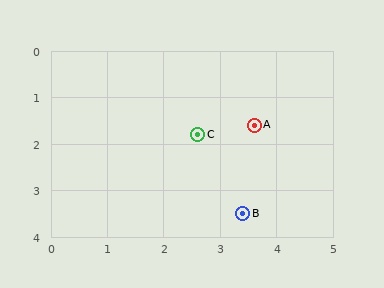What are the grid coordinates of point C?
Point C is at approximately (2.6, 1.8).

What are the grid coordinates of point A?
Point A is at approximately (3.6, 1.6).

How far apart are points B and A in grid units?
Points B and A are about 1.9 grid units apart.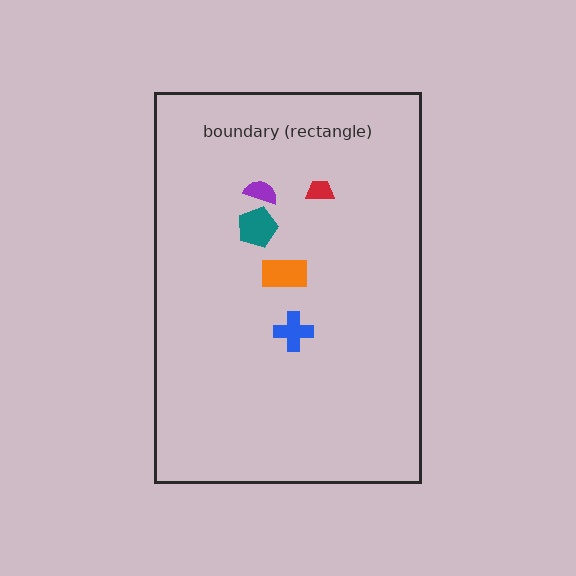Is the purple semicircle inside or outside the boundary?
Inside.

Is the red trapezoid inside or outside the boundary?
Inside.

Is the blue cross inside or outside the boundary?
Inside.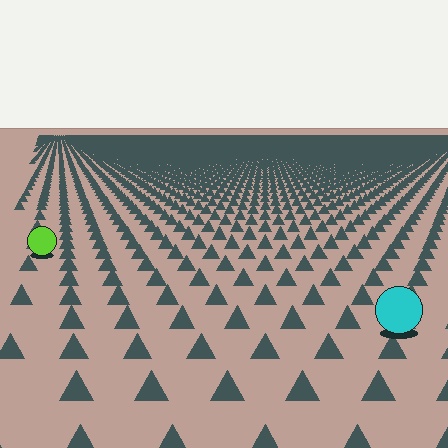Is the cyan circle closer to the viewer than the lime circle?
Yes. The cyan circle is closer — you can tell from the texture gradient: the ground texture is coarser near it.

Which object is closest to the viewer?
The cyan circle is closest. The texture marks near it are larger and more spread out.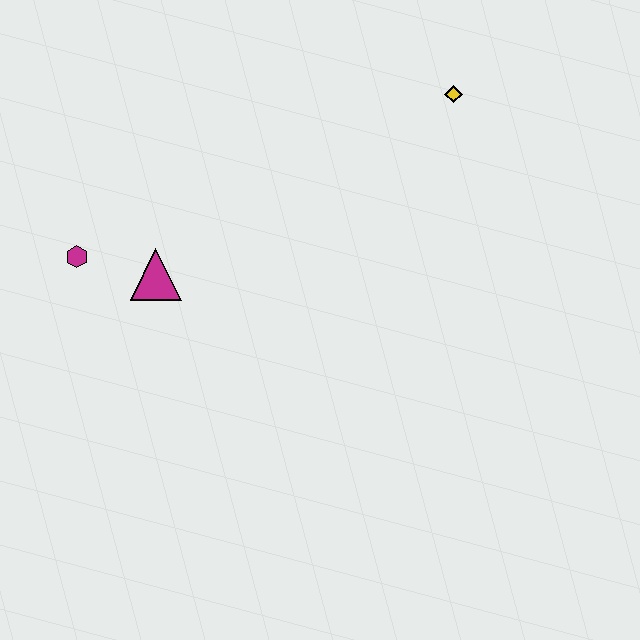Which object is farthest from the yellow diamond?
The magenta hexagon is farthest from the yellow diamond.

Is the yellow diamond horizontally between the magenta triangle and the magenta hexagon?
No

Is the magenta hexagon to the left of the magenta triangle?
Yes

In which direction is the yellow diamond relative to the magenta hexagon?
The yellow diamond is to the right of the magenta hexagon.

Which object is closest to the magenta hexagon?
The magenta triangle is closest to the magenta hexagon.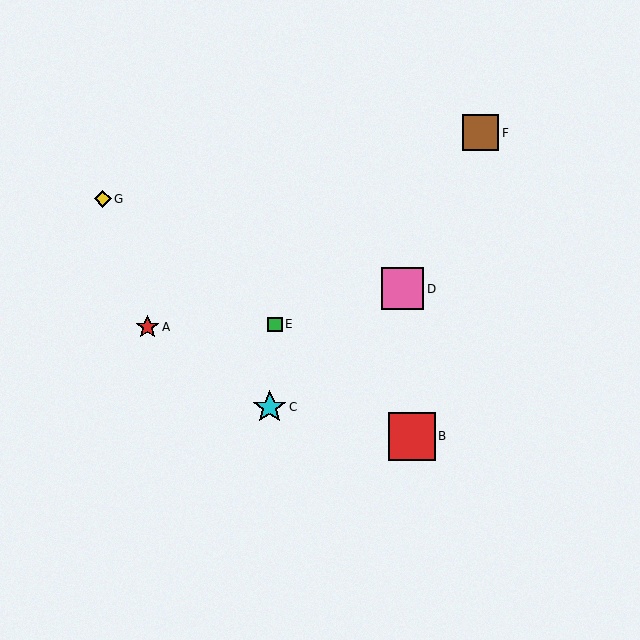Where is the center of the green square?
The center of the green square is at (275, 325).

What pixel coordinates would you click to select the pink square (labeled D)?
Click at (403, 289) to select the pink square D.